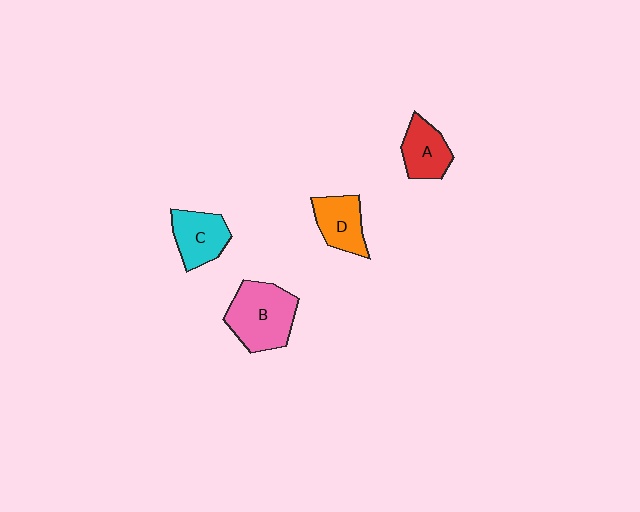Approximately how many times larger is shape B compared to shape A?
Approximately 1.6 times.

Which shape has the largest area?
Shape B (pink).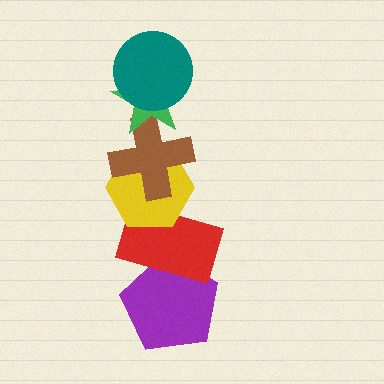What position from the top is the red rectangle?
The red rectangle is 5th from the top.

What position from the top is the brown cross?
The brown cross is 3rd from the top.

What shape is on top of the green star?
The teal circle is on top of the green star.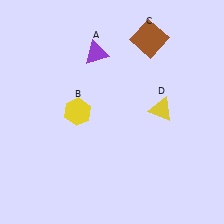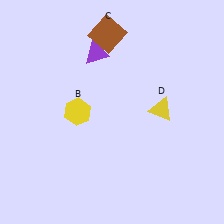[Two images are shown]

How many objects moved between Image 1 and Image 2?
1 object moved between the two images.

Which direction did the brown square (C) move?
The brown square (C) moved left.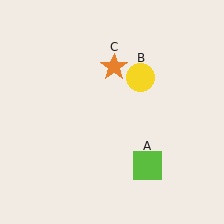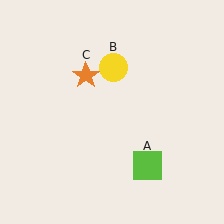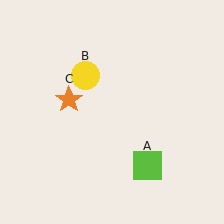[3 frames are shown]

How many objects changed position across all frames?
2 objects changed position: yellow circle (object B), orange star (object C).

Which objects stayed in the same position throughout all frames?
Lime square (object A) remained stationary.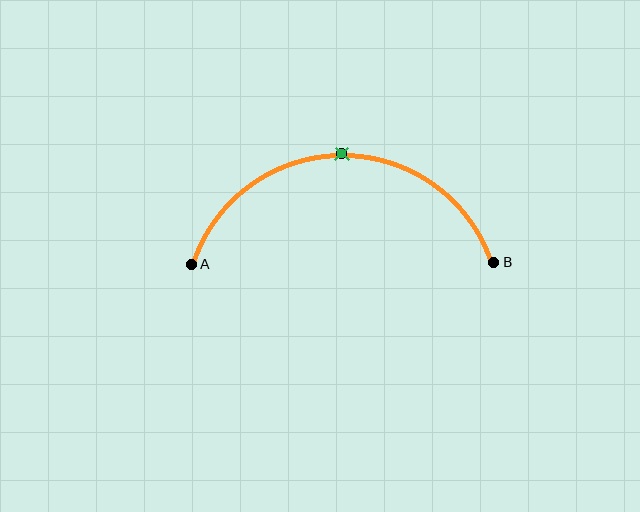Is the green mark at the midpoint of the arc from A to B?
Yes. The green mark lies on the arc at equal arc-length from both A and B — it is the arc midpoint.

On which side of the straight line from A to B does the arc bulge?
The arc bulges above the straight line connecting A and B.